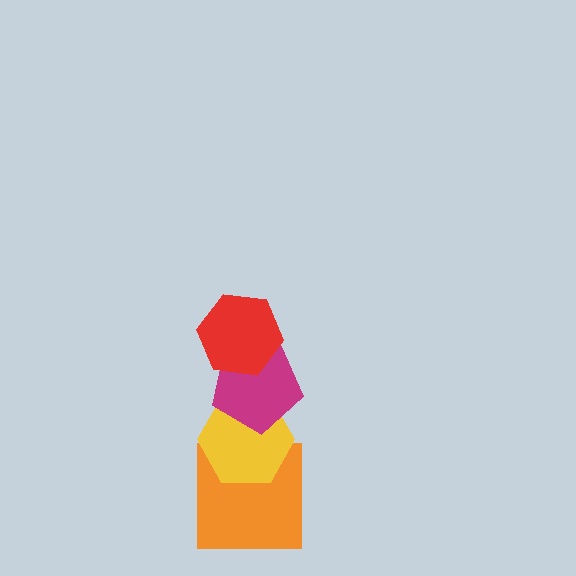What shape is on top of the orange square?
The yellow hexagon is on top of the orange square.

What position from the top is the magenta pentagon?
The magenta pentagon is 2nd from the top.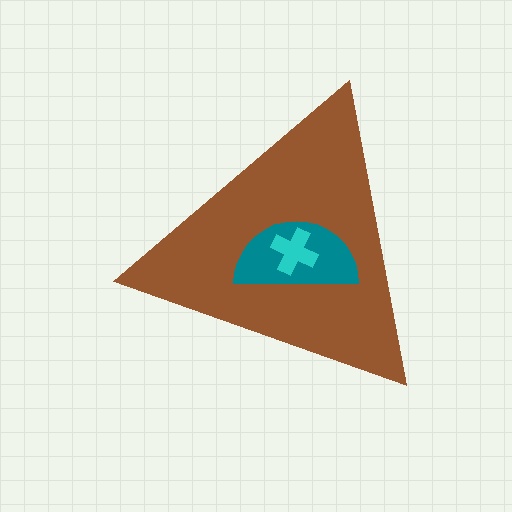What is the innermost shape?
The cyan cross.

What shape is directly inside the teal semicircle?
The cyan cross.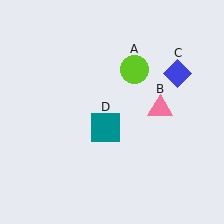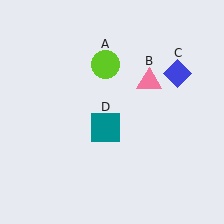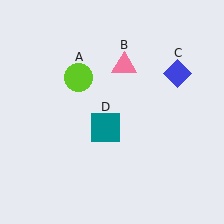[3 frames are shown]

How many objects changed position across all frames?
2 objects changed position: lime circle (object A), pink triangle (object B).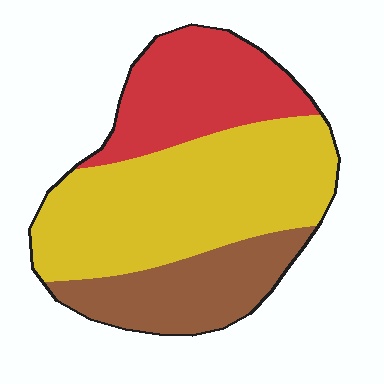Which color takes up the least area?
Brown, at roughly 25%.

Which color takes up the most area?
Yellow, at roughly 50%.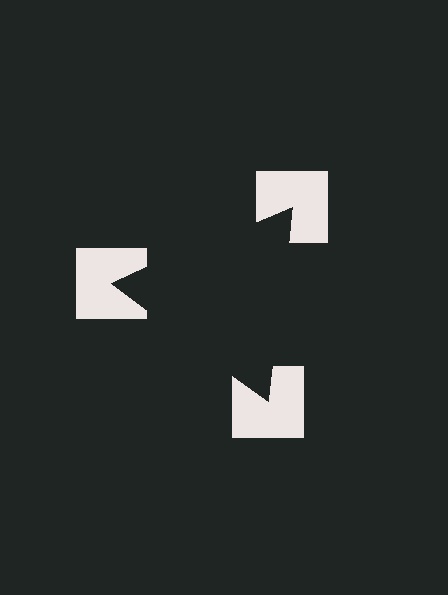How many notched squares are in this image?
There are 3 — one at each vertex of the illusory triangle.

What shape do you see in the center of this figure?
An illusory triangle — its edges are inferred from the aligned wedge cuts in the notched squares, not physically drawn.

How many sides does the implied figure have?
3 sides.